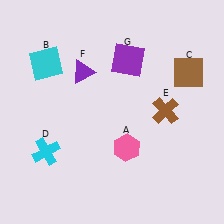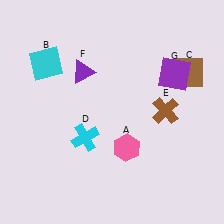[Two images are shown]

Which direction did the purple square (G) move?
The purple square (G) moved right.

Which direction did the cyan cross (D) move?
The cyan cross (D) moved right.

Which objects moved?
The objects that moved are: the cyan cross (D), the purple square (G).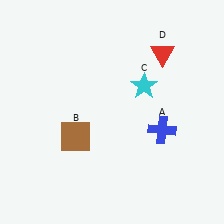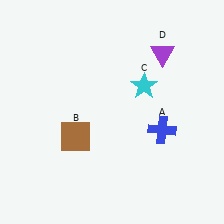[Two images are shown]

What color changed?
The triangle (D) changed from red in Image 1 to purple in Image 2.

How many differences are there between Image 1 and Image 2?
There is 1 difference between the two images.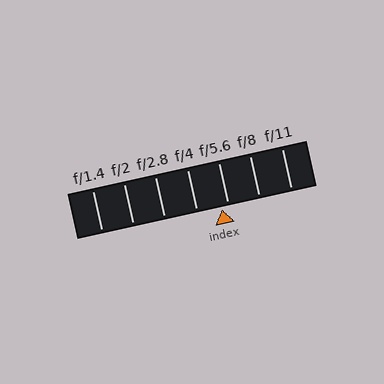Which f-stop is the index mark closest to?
The index mark is closest to f/5.6.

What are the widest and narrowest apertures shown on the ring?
The widest aperture shown is f/1.4 and the narrowest is f/11.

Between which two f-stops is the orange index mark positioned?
The index mark is between f/4 and f/5.6.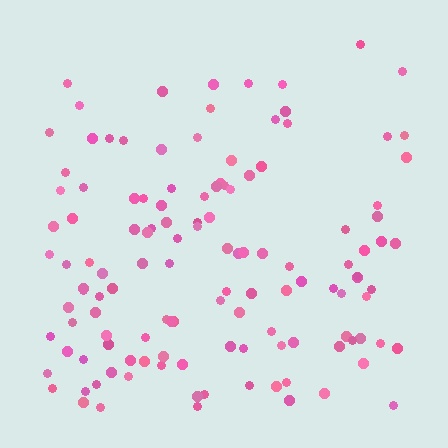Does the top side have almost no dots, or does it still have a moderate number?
Still a moderate number, just noticeably fewer than the bottom.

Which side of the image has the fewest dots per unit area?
The top.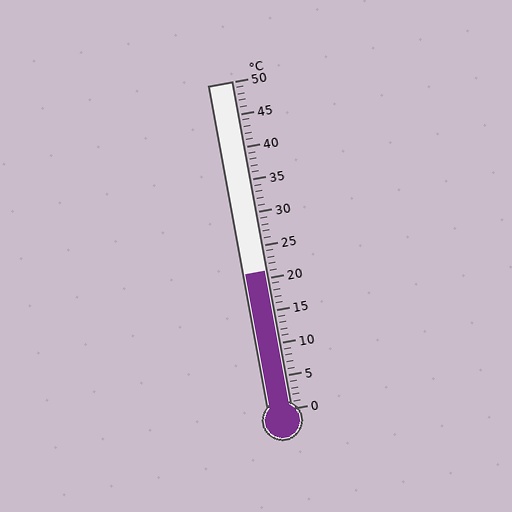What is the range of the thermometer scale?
The thermometer scale ranges from 0°C to 50°C.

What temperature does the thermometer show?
The thermometer shows approximately 21°C.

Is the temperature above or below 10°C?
The temperature is above 10°C.